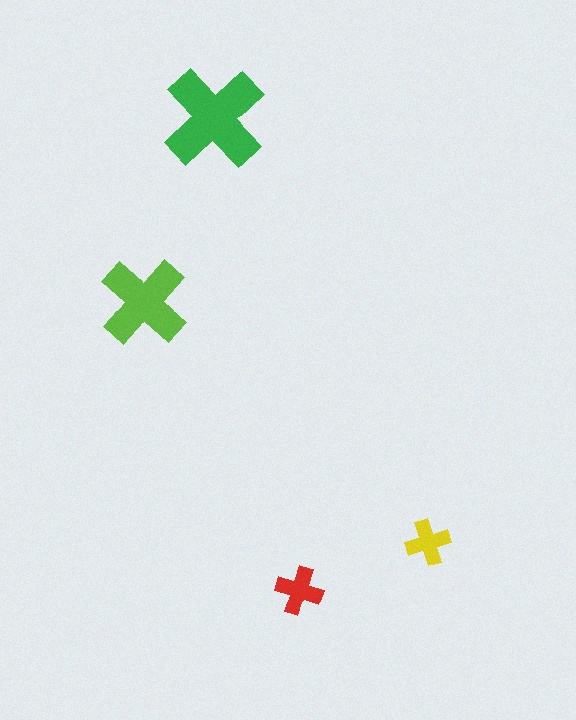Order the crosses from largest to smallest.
the green one, the lime one, the red one, the yellow one.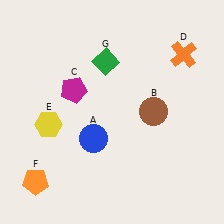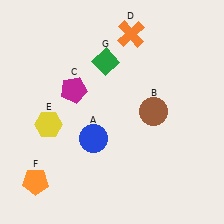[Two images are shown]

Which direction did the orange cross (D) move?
The orange cross (D) moved left.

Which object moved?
The orange cross (D) moved left.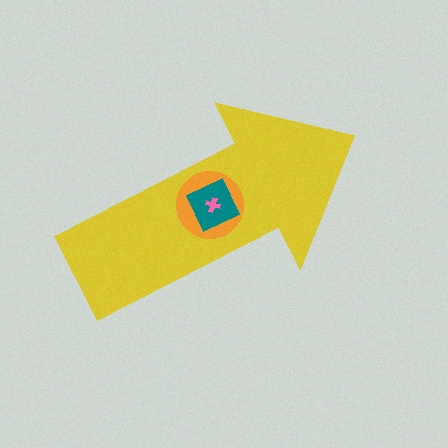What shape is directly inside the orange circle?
The teal diamond.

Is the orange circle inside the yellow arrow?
Yes.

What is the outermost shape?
The yellow arrow.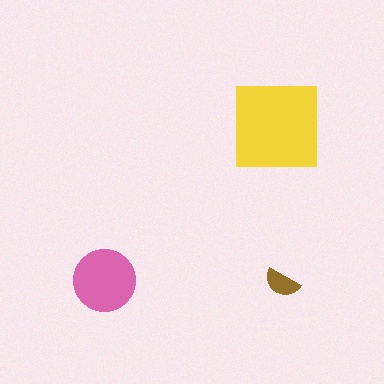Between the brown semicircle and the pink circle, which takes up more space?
The pink circle.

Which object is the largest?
The yellow square.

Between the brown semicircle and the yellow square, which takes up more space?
The yellow square.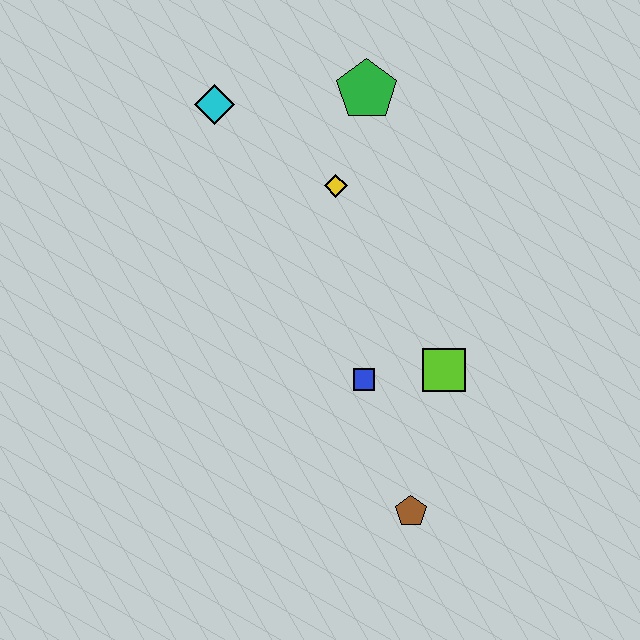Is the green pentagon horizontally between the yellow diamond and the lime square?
Yes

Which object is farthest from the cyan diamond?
The brown pentagon is farthest from the cyan diamond.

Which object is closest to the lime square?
The blue square is closest to the lime square.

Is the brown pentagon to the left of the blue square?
No